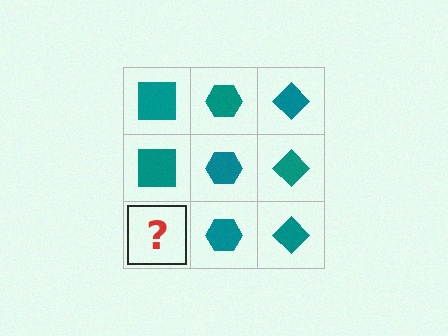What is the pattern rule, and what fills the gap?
The rule is that each column has a consistent shape. The gap should be filled with a teal square.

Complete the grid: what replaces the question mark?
The question mark should be replaced with a teal square.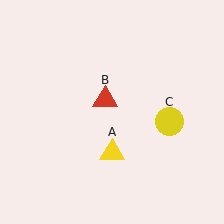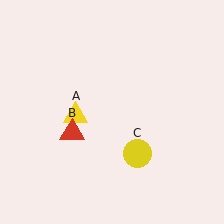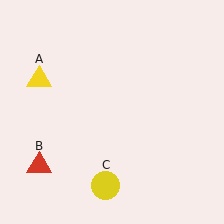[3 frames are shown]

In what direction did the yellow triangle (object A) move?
The yellow triangle (object A) moved up and to the left.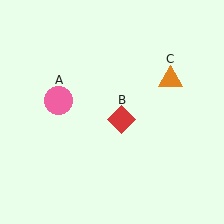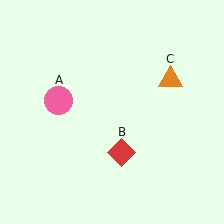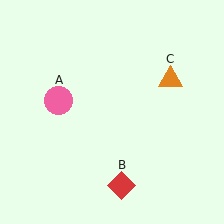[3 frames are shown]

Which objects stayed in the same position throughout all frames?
Pink circle (object A) and orange triangle (object C) remained stationary.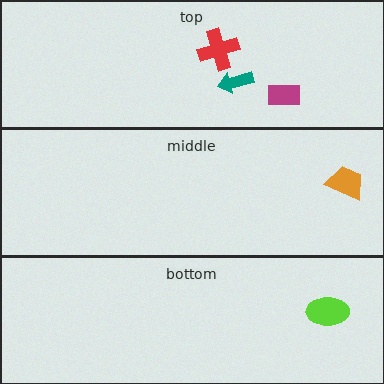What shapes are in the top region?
The magenta rectangle, the teal arrow, the red cross.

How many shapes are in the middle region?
1.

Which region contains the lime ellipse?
The bottom region.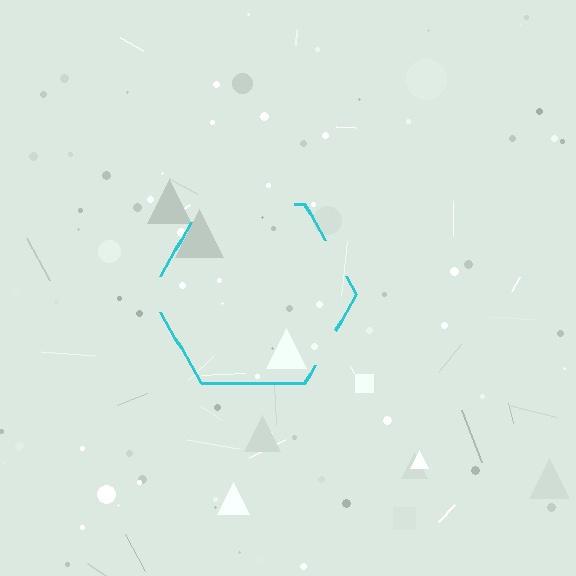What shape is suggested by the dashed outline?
The dashed outline suggests a hexagon.